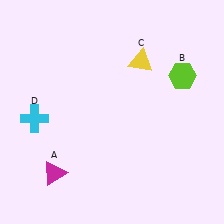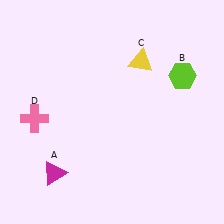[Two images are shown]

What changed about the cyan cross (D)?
In Image 1, D is cyan. In Image 2, it changed to pink.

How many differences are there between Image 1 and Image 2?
There is 1 difference between the two images.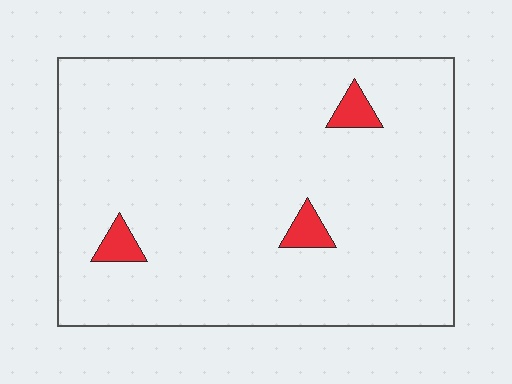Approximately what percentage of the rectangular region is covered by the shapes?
Approximately 5%.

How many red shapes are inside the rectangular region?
3.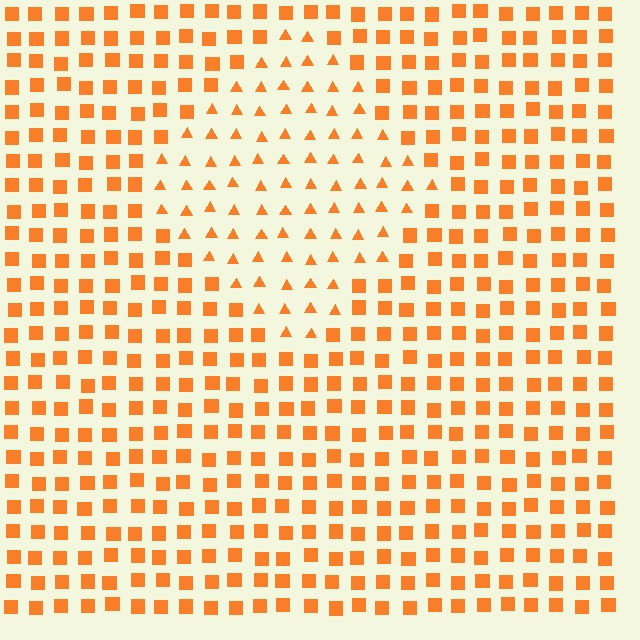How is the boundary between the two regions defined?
The boundary is defined by a change in element shape: triangles inside vs. squares outside. All elements share the same color and spacing.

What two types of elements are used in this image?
The image uses triangles inside the diamond region and squares outside it.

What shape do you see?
I see a diamond.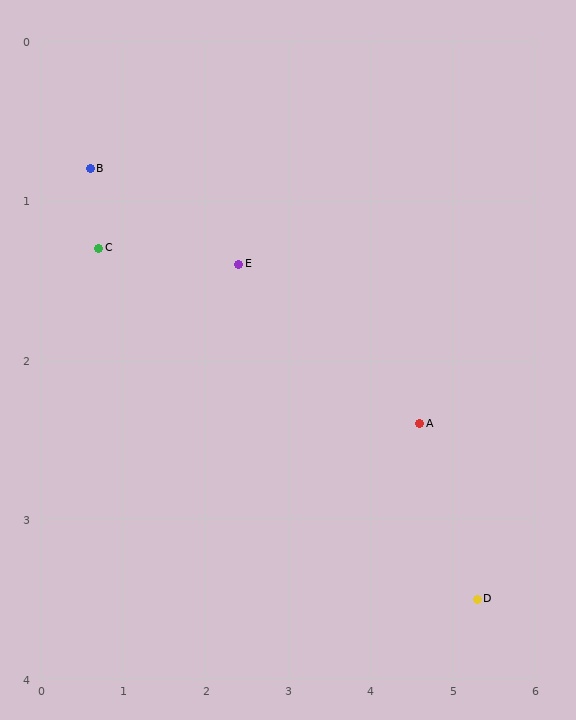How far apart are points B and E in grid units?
Points B and E are about 1.9 grid units apart.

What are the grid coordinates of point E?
Point E is at approximately (2.4, 1.4).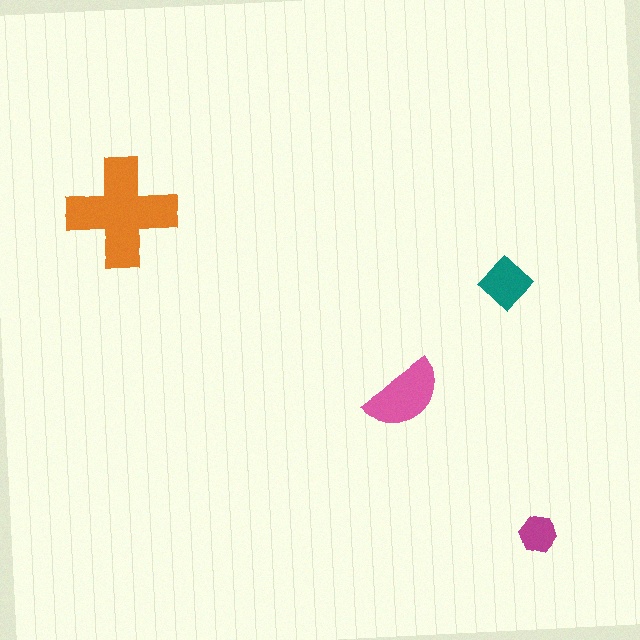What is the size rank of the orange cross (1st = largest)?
1st.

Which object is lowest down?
The magenta hexagon is bottommost.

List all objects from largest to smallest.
The orange cross, the pink semicircle, the teal diamond, the magenta hexagon.